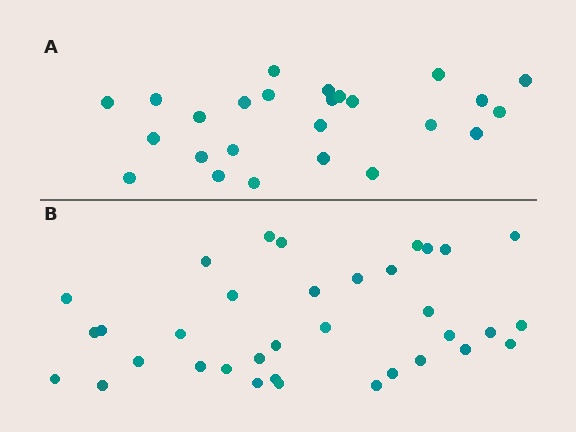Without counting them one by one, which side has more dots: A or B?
Region B (the bottom region) has more dots.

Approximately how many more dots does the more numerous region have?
Region B has roughly 10 or so more dots than region A.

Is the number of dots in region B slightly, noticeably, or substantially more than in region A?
Region B has noticeably more, but not dramatically so. The ratio is roughly 1.4 to 1.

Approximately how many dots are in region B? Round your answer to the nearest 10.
About 40 dots. (The exact count is 35, which rounds to 40.)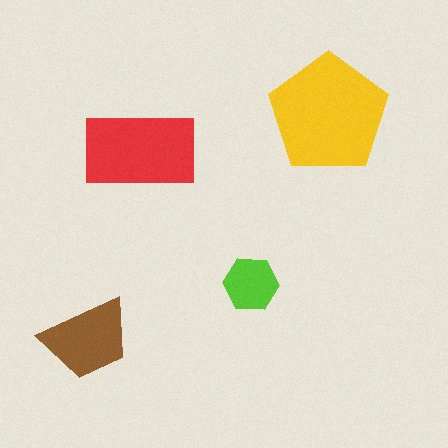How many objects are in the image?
There are 4 objects in the image.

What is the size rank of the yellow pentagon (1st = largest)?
1st.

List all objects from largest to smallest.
The yellow pentagon, the red rectangle, the brown trapezoid, the lime hexagon.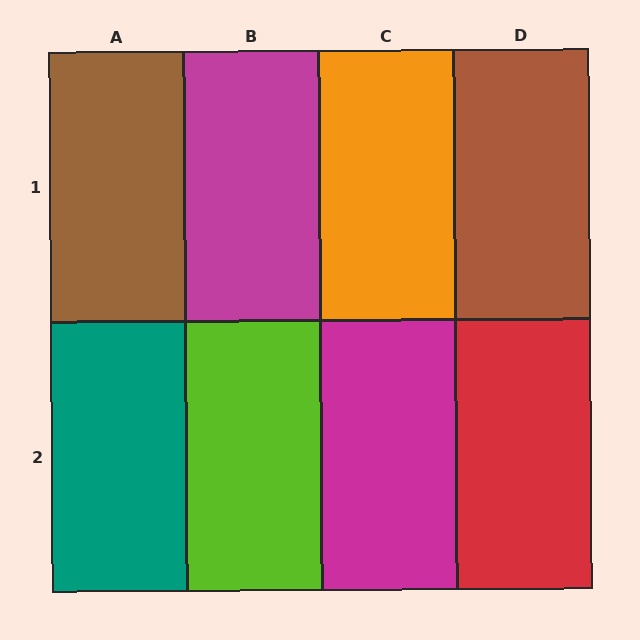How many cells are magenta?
2 cells are magenta.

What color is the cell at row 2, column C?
Magenta.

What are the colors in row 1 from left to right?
Brown, magenta, orange, brown.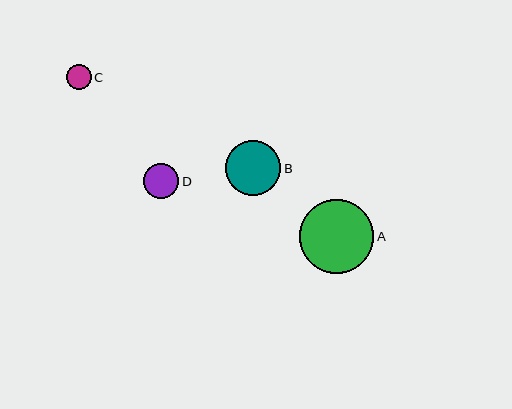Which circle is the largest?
Circle A is the largest with a size of approximately 75 pixels.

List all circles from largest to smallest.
From largest to smallest: A, B, D, C.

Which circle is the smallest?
Circle C is the smallest with a size of approximately 25 pixels.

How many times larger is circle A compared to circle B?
Circle A is approximately 1.4 times the size of circle B.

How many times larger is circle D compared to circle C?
Circle D is approximately 1.4 times the size of circle C.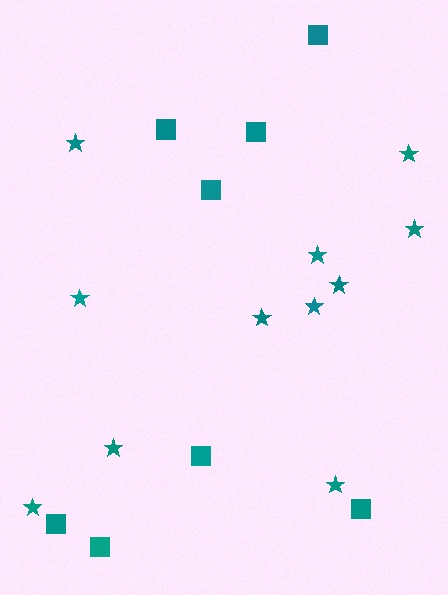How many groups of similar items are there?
There are 2 groups: one group of squares (8) and one group of stars (11).